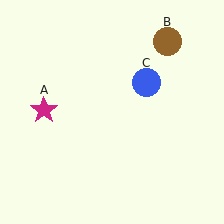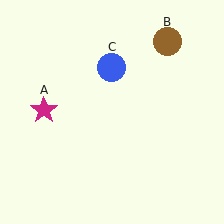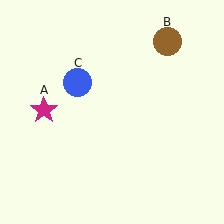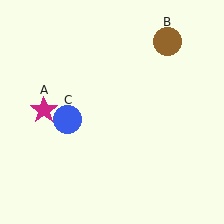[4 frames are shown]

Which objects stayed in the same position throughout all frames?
Magenta star (object A) and brown circle (object B) remained stationary.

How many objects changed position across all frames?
1 object changed position: blue circle (object C).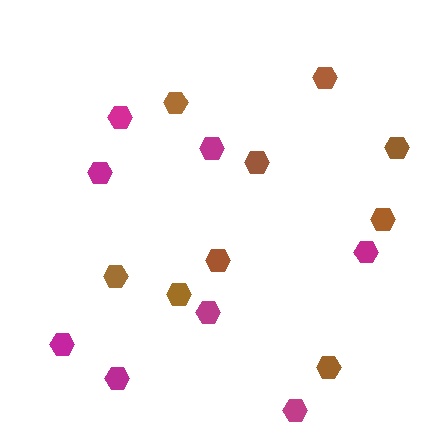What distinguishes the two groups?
There are 2 groups: one group of brown hexagons (9) and one group of magenta hexagons (8).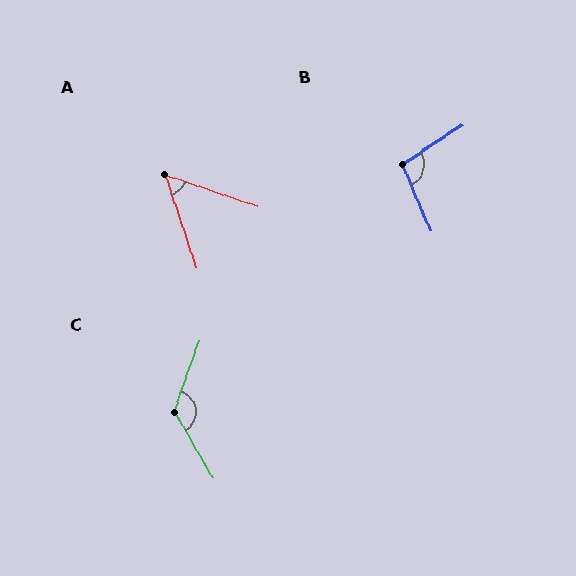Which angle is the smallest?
A, at approximately 53 degrees.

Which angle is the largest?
C, at approximately 131 degrees.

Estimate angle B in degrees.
Approximately 100 degrees.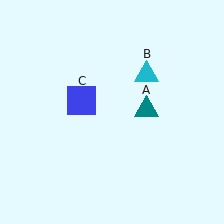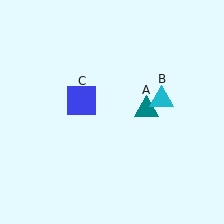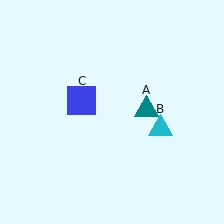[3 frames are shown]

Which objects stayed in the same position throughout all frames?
Teal triangle (object A) and blue square (object C) remained stationary.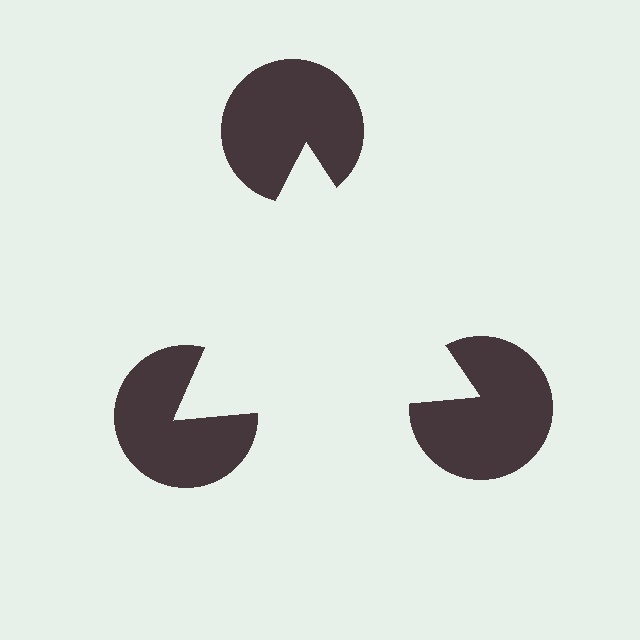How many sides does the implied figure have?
3 sides.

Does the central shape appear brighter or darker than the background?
It typically appears slightly brighter than the background, even though no actual brightness change is drawn.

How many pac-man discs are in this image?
There are 3 — one at each vertex of the illusory triangle.